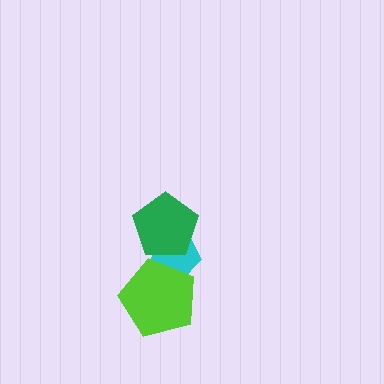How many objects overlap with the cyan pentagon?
2 objects overlap with the cyan pentagon.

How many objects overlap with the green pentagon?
1 object overlaps with the green pentagon.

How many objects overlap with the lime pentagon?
1 object overlaps with the lime pentagon.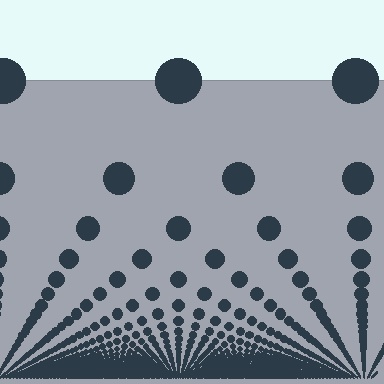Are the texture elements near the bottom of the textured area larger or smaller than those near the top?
Smaller. The gradient is inverted — elements near the bottom are smaller and denser.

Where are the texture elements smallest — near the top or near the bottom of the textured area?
Near the bottom.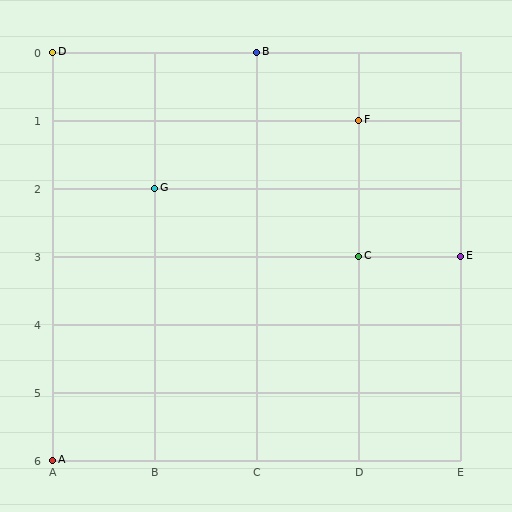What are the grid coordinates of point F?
Point F is at grid coordinates (D, 1).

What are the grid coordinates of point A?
Point A is at grid coordinates (A, 6).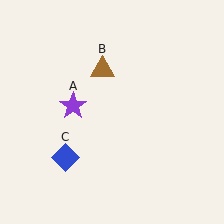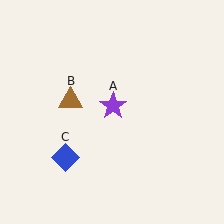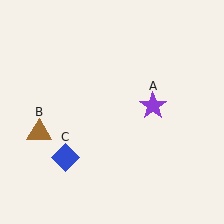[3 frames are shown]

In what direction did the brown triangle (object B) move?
The brown triangle (object B) moved down and to the left.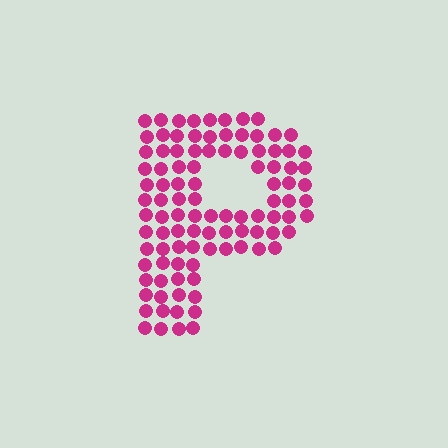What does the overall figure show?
The overall figure shows the letter P.